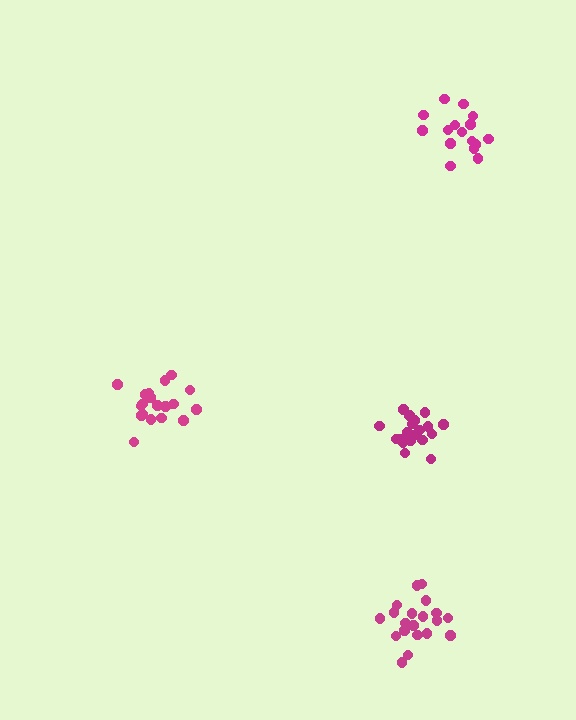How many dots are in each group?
Group 1: 19 dots, Group 2: 19 dots, Group 3: 16 dots, Group 4: 20 dots (74 total).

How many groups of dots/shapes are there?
There are 4 groups.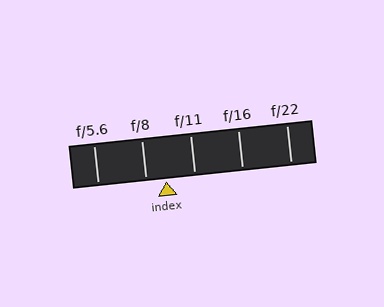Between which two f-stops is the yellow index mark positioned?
The index mark is between f/8 and f/11.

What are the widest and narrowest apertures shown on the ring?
The widest aperture shown is f/5.6 and the narrowest is f/22.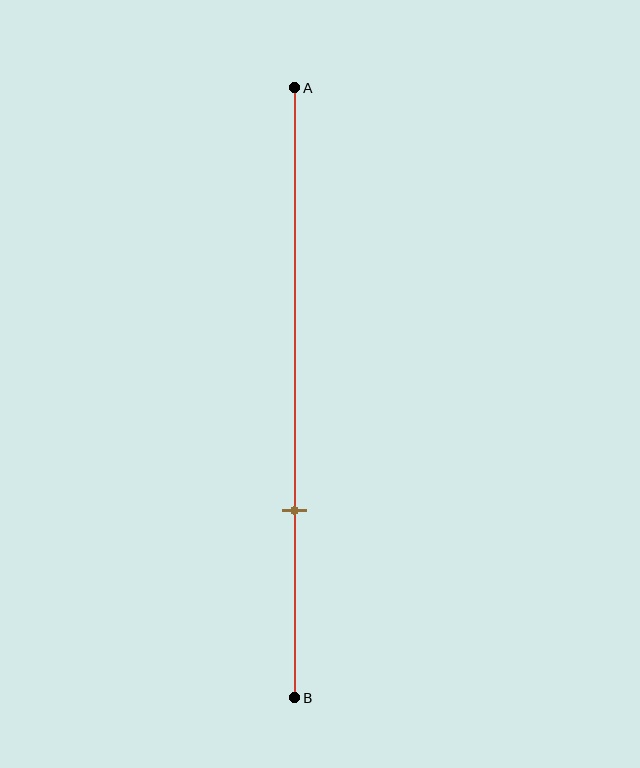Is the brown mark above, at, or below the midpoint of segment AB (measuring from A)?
The brown mark is below the midpoint of segment AB.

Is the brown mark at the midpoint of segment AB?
No, the mark is at about 70% from A, not at the 50% midpoint.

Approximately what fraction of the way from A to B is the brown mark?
The brown mark is approximately 70% of the way from A to B.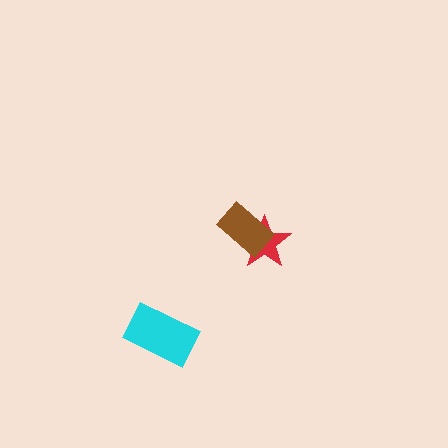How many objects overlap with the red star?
1 object overlaps with the red star.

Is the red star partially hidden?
Yes, it is partially covered by another shape.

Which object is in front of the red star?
The brown rectangle is in front of the red star.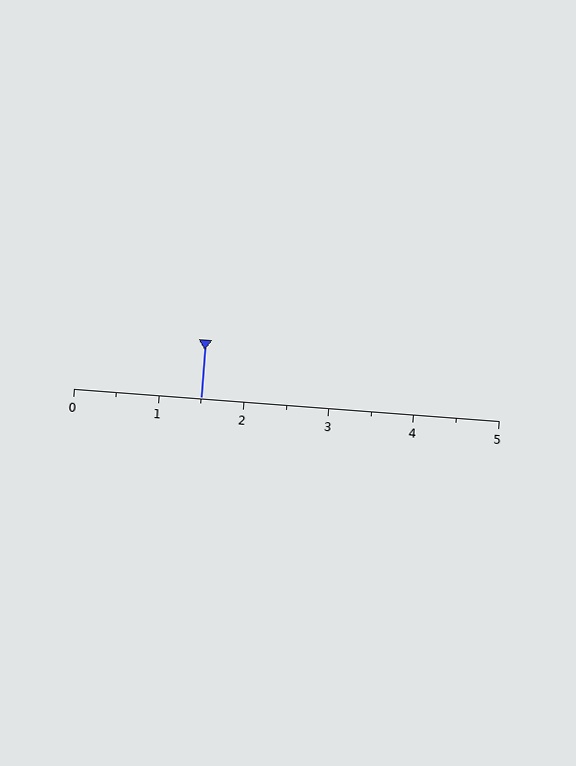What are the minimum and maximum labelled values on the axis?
The axis runs from 0 to 5.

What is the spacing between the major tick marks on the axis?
The major ticks are spaced 1 apart.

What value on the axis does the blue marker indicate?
The marker indicates approximately 1.5.